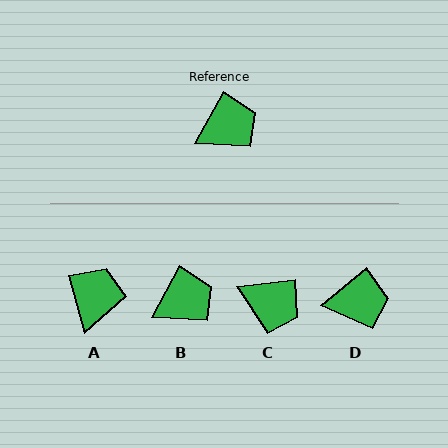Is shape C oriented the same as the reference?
No, it is off by about 54 degrees.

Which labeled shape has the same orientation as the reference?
B.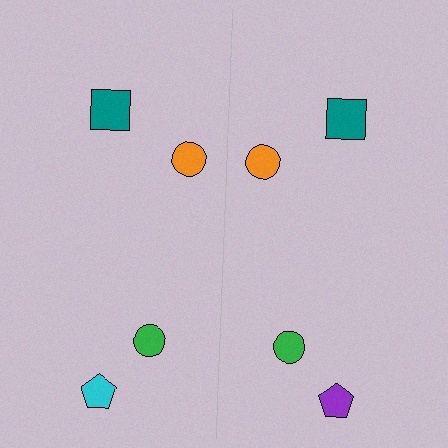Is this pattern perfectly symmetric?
No, the pattern is not perfectly symmetric. The purple pentagon on the right side breaks the symmetry — its mirror counterpart is cyan.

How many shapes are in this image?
There are 8 shapes in this image.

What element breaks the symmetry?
The purple pentagon on the right side breaks the symmetry — its mirror counterpart is cyan.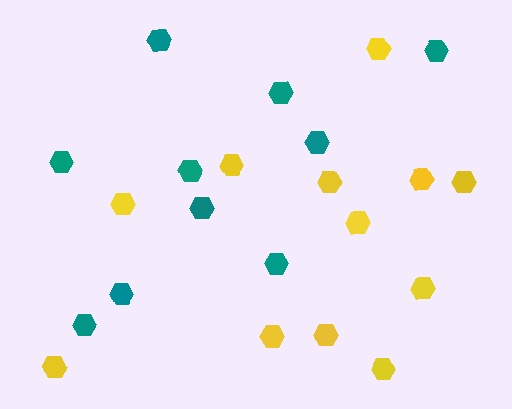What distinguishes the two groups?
There are 2 groups: one group of teal hexagons (10) and one group of yellow hexagons (12).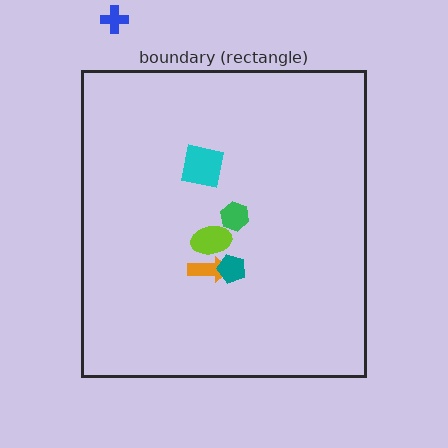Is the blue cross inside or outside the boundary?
Outside.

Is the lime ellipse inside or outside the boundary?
Inside.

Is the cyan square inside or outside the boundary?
Inside.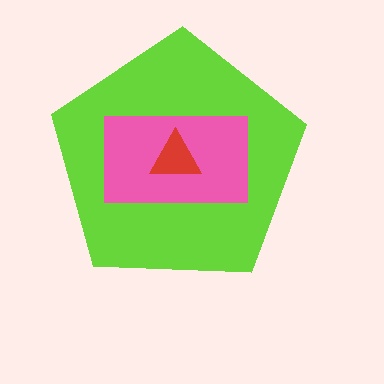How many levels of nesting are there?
3.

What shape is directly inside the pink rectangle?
The red triangle.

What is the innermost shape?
The red triangle.